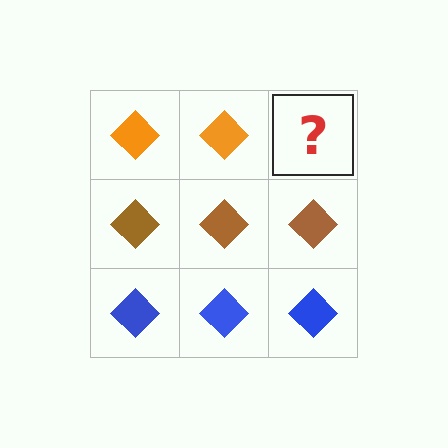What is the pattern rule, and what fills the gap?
The rule is that each row has a consistent color. The gap should be filled with an orange diamond.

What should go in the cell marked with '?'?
The missing cell should contain an orange diamond.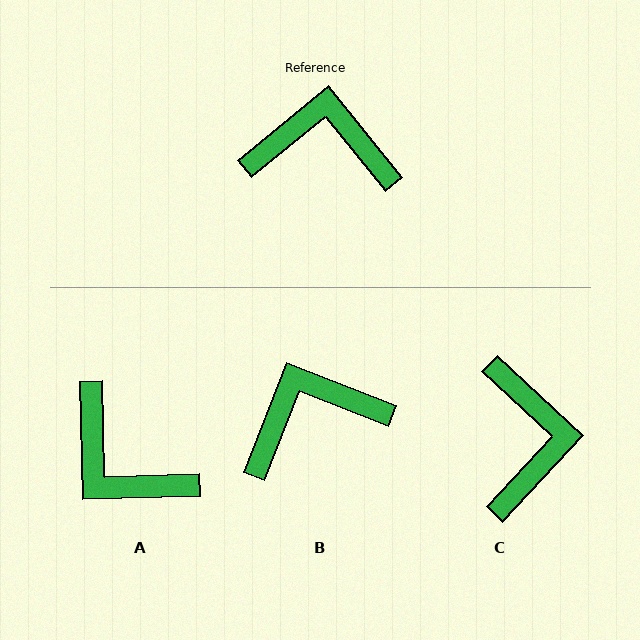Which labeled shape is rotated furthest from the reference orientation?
A, about 142 degrees away.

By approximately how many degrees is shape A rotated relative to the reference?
Approximately 142 degrees counter-clockwise.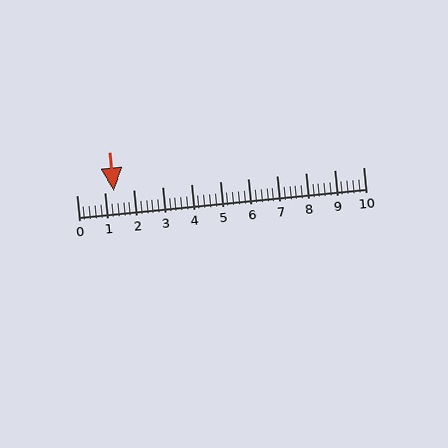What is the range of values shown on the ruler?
The ruler shows values from 0 to 10.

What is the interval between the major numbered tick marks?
The major tick marks are spaced 1 units apart.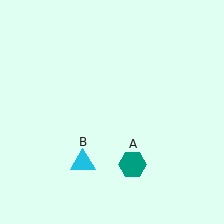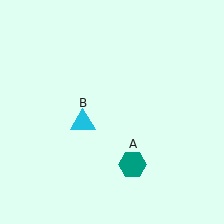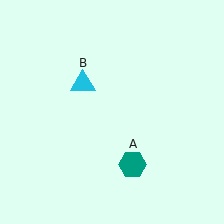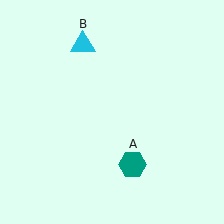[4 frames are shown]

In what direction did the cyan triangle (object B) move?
The cyan triangle (object B) moved up.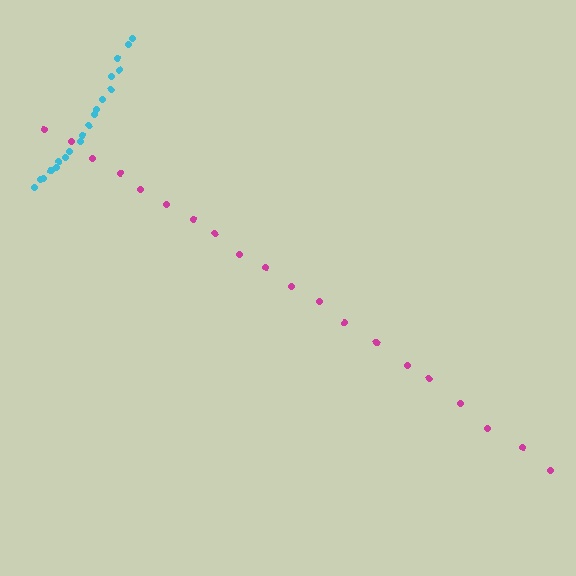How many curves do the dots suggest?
There are 2 distinct paths.